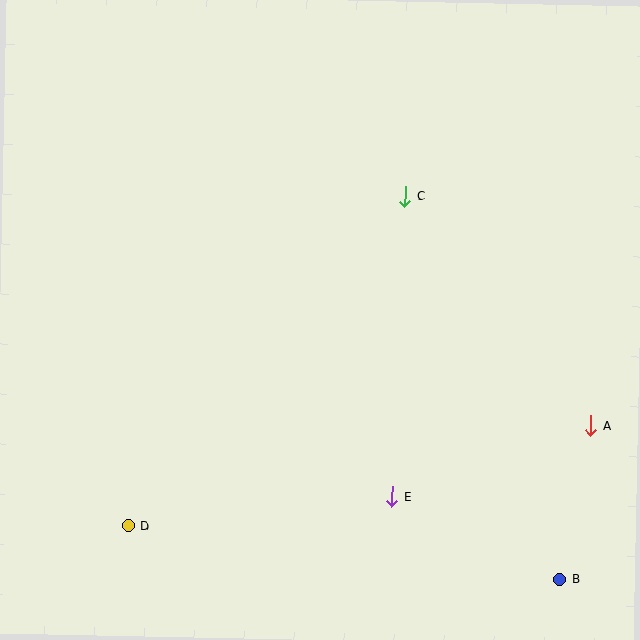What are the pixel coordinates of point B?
Point B is at (560, 579).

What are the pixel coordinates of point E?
Point E is at (392, 496).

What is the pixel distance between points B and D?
The distance between B and D is 435 pixels.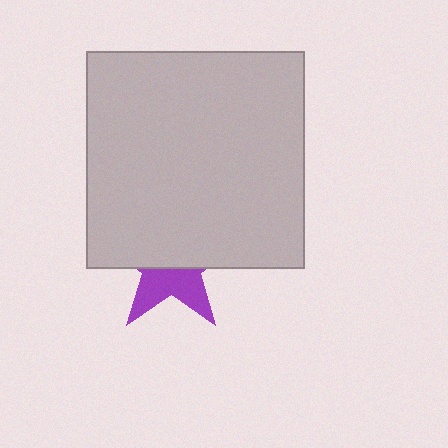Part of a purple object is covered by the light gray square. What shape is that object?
It is a star.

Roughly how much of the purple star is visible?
A small part of it is visible (roughly 41%).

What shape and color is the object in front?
The object in front is a light gray square.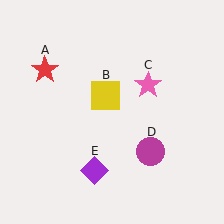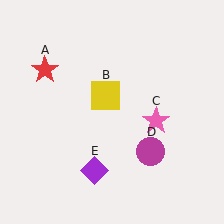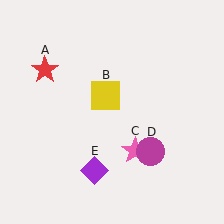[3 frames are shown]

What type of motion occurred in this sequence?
The pink star (object C) rotated clockwise around the center of the scene.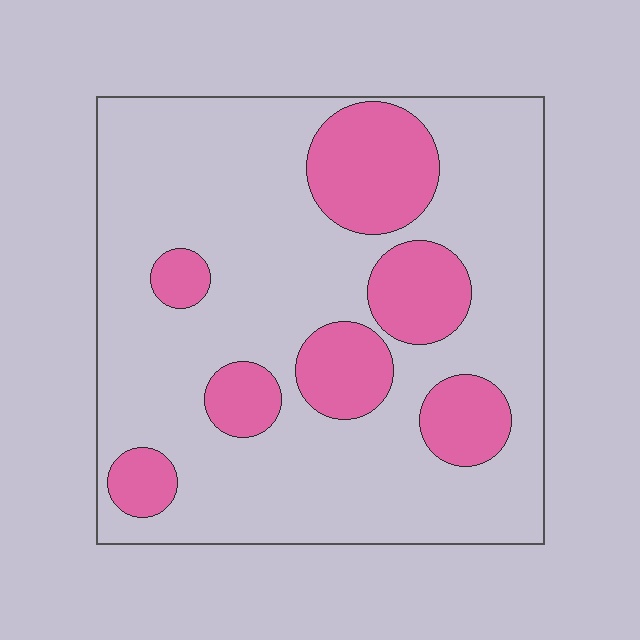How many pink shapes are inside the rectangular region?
7.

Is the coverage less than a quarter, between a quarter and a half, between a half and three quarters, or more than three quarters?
Less than a quarter.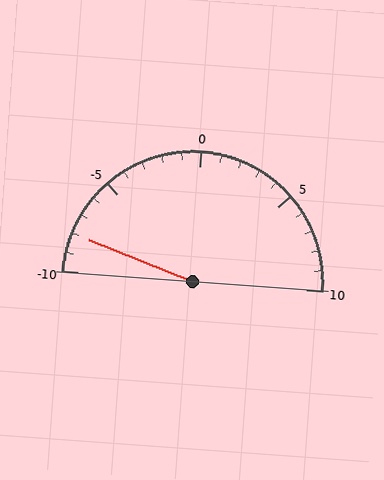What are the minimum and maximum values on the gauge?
The gauge ranges from -10 to 10.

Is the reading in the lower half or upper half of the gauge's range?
The reading is in the lower half of the range (-10 to 10).